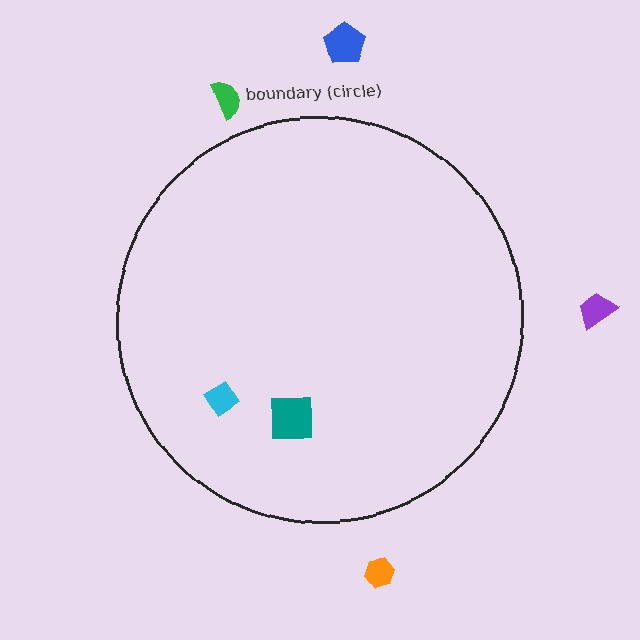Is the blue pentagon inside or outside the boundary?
Outside.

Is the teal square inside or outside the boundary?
Inside.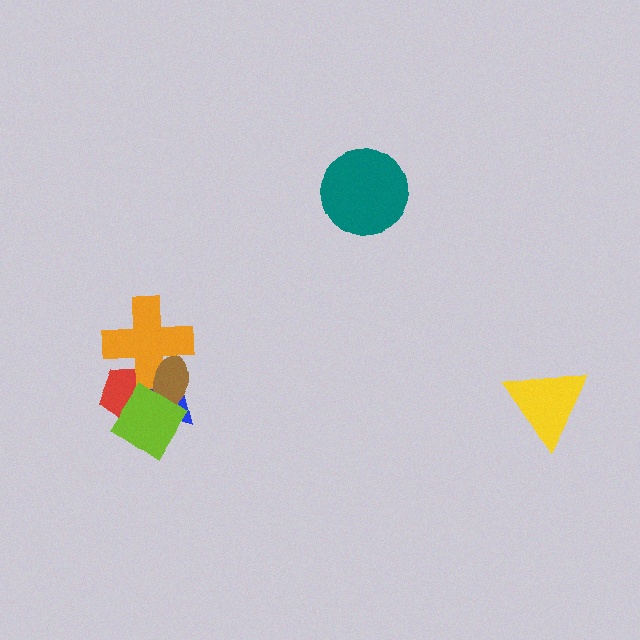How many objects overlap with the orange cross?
3 objects overlap with the orange cross.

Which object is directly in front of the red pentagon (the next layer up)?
The blue triangle is directly in front of the red pentagon.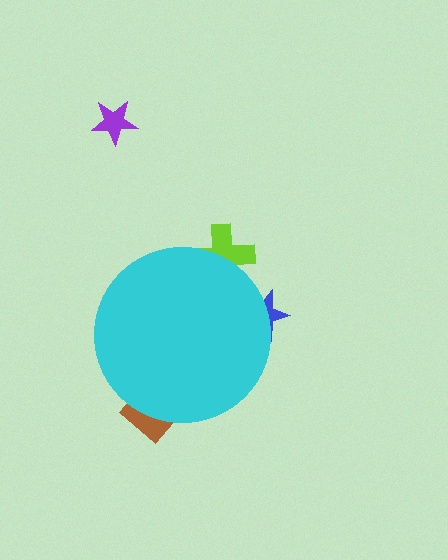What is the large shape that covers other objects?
A cyan circle.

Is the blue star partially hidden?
Yes, the blue star is partially hidden behind the cyan circle.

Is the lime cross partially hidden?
Yes, the lime cross is partially hidden behind the cyan circle.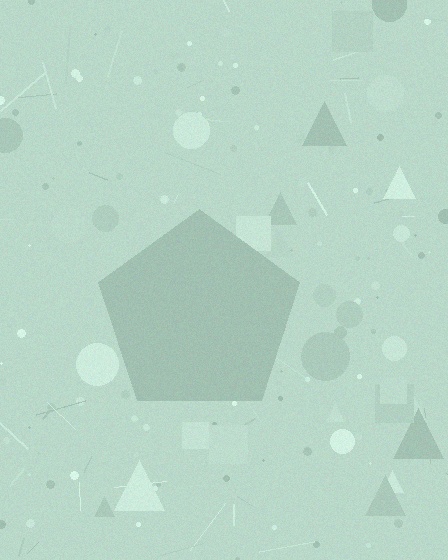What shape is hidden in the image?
A pentagon is hidden in the image.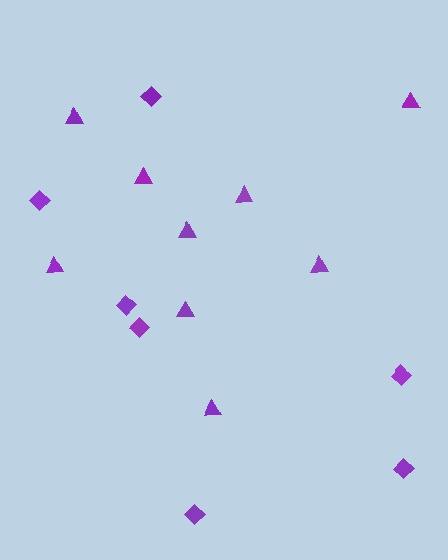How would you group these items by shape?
There are 2 groups: one group of diamonds (7) and one group of triangles (9).